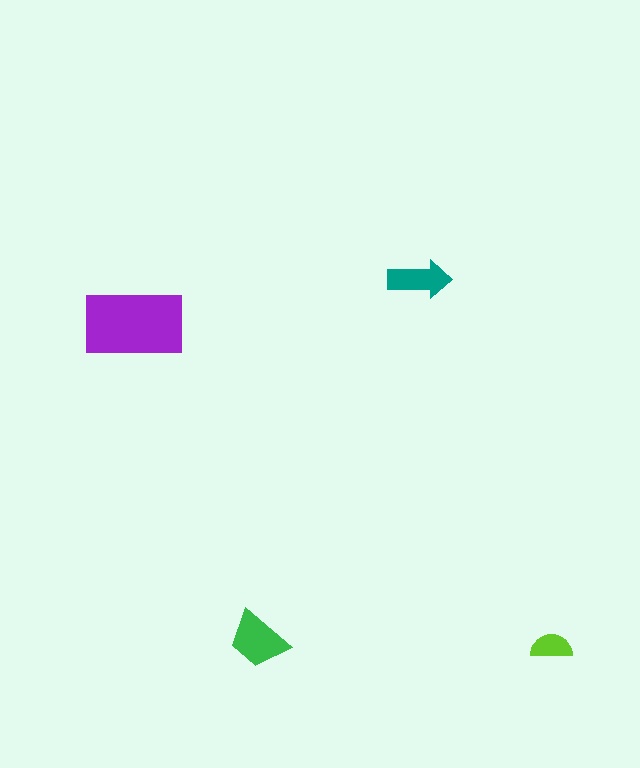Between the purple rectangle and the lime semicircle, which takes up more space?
The purple rectangle.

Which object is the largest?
The purple rectangle.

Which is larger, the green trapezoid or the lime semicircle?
The green trapezoid.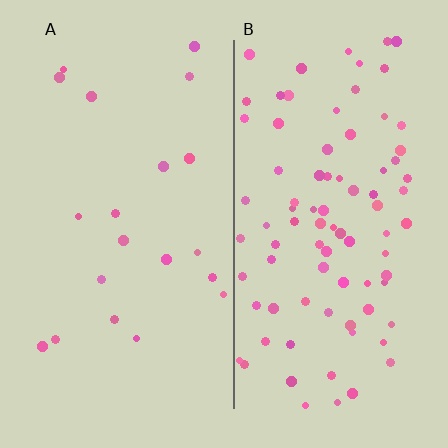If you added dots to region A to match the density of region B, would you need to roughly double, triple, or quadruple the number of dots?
Approximately quadruple.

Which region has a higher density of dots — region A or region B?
B (the right).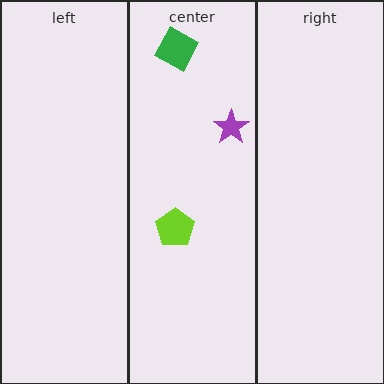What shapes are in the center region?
The purple star, the green square, the lime pentagon.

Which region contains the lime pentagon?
The center region.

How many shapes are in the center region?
3.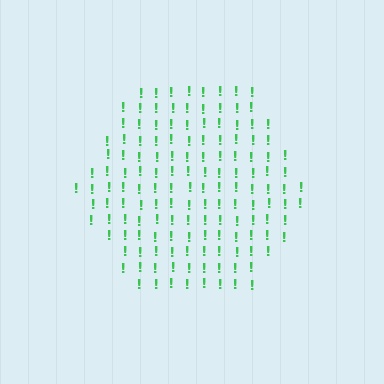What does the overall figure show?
The overall figure shows a hexagon.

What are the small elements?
The small elements are exclamation marks.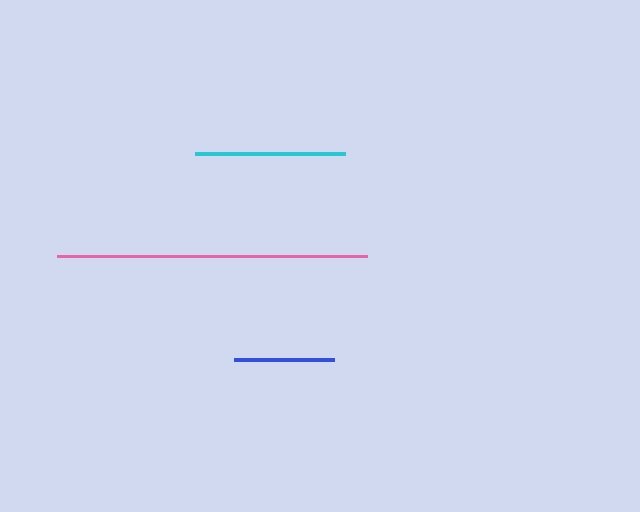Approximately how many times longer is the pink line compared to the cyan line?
The pink line is approximately 2.1 times the length of the cyan line.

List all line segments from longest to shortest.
From longest to shortest: pink, cyan, blue.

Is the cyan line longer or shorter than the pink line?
The pink line is longer than the cyan line.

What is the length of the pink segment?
The pink segment is approximately 310 pixels long.